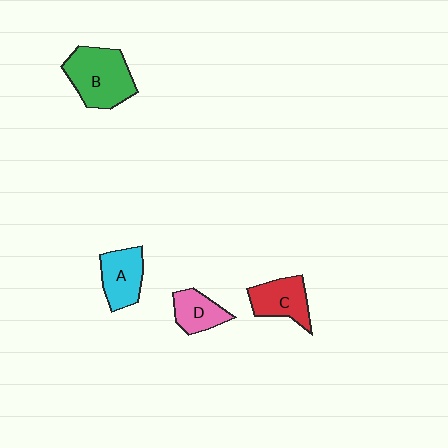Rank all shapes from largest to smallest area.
From largest to smallest: B (green), C (red), A (cyan), D (pink).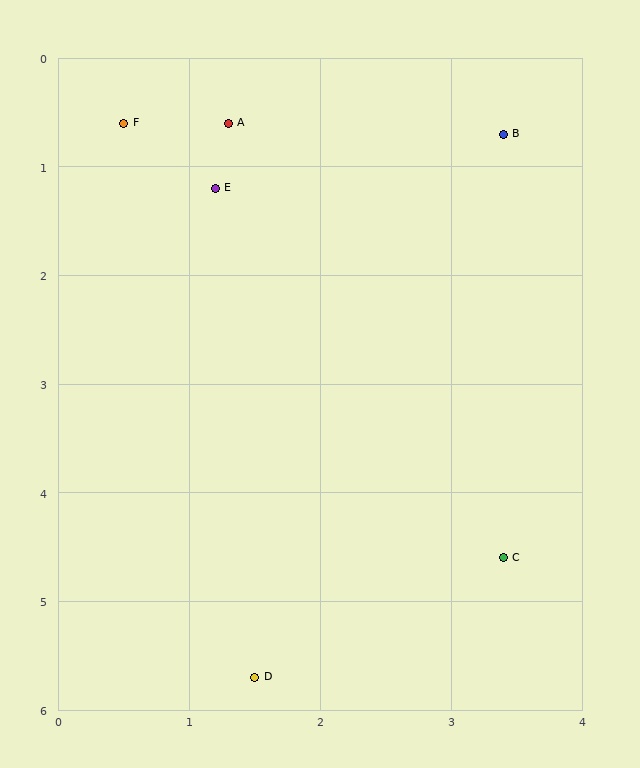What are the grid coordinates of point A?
Point A is at approximately (1.3, 0.6).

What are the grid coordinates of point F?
Point F is at approximately (0.5, 0.6).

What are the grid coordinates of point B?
Point B is at approximately (3.4, 0.7).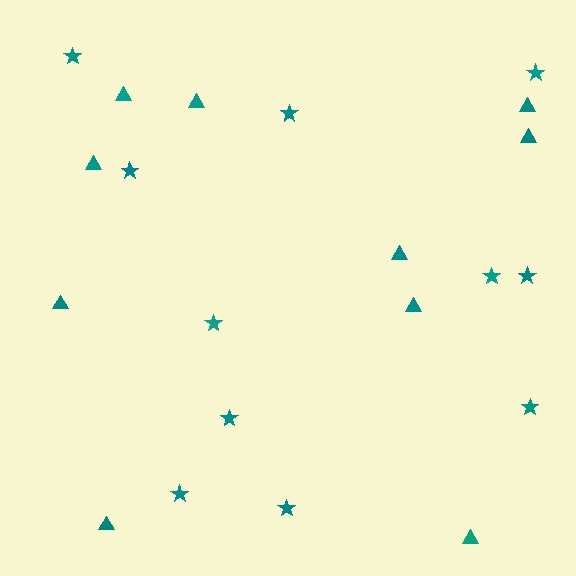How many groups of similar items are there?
There are 2 groups: one group of stars (11) and one group of triangles (10).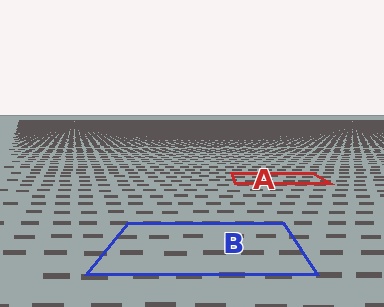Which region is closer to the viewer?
Region B is closer. The texture elements there are larger and more spread out.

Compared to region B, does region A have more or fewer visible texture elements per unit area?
Region A has more texture elements per unit area — they are packed more densely because it is farther away.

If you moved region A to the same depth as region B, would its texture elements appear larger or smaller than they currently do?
They would appear larger. At a closer depth, the same texture elements are projected at a bigger on-screen size.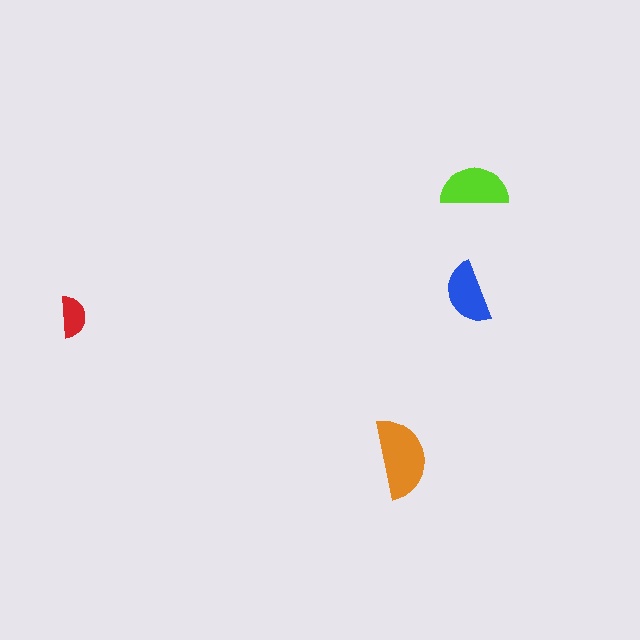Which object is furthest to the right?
The lime semicircle is rightmost.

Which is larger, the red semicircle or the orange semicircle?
The orange one.